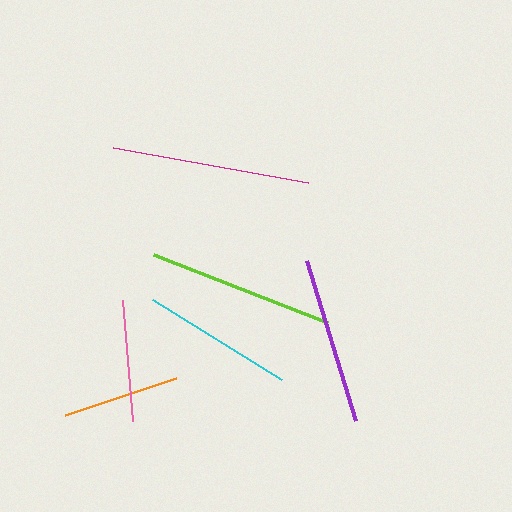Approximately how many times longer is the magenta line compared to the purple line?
The magenta line is approximately 1.2 times the length of the purple line.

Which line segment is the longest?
The magenta line is the longest at approximately 198 pixels.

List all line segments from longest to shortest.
From longest to shortest: magenta, lime, purple, cyan, pink, orange.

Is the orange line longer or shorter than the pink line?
The pink line is longer than the orange line.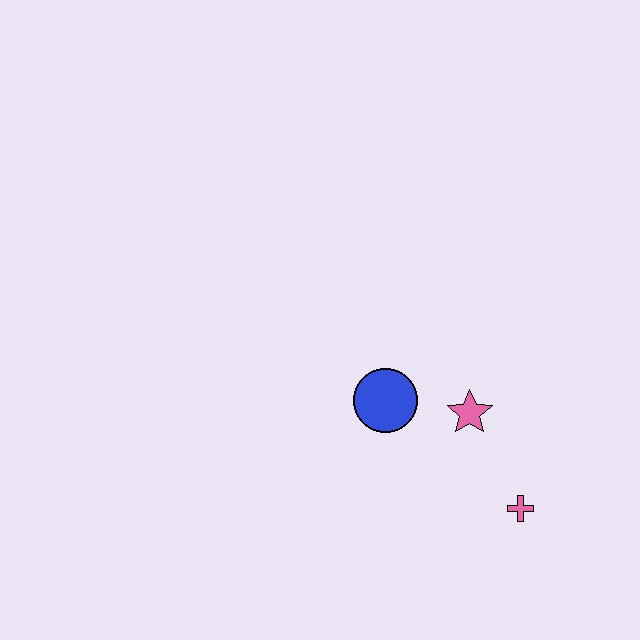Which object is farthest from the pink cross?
The blue circle is farthest from the pink cross.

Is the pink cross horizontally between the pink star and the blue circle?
No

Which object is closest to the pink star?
The blue circle is closest to the pink star.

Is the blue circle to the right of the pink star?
No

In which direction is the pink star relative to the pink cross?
The pink star is above the pink cross.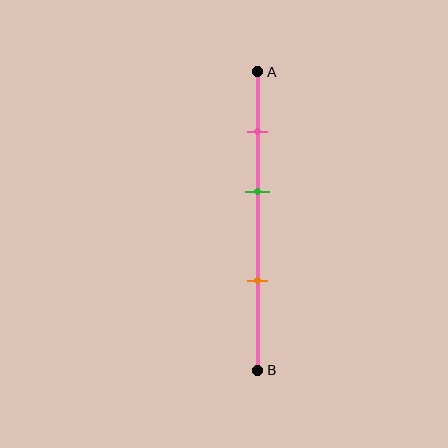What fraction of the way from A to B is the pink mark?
The pink mark is approximately 20% (0.2) of the way from A to B.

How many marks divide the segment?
There are 3 marks dividing the segment.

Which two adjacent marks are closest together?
The pink and green marks are the closest adjacent pair.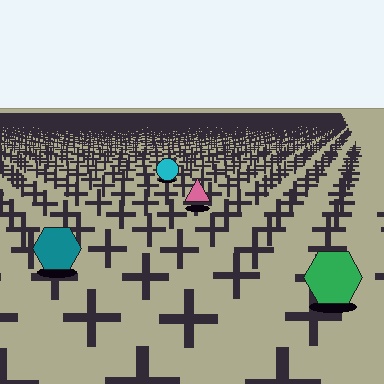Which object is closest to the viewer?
The green hexagon is closest. The texture marks near it are larger and more spread out.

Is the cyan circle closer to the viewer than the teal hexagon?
No. The teal hexagon is closer — you can tell from the texture gradient: the ground texture is coarser near it.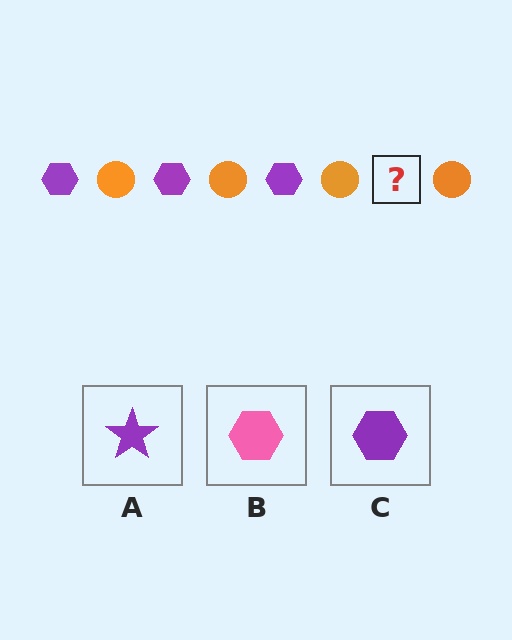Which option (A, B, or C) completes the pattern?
C.